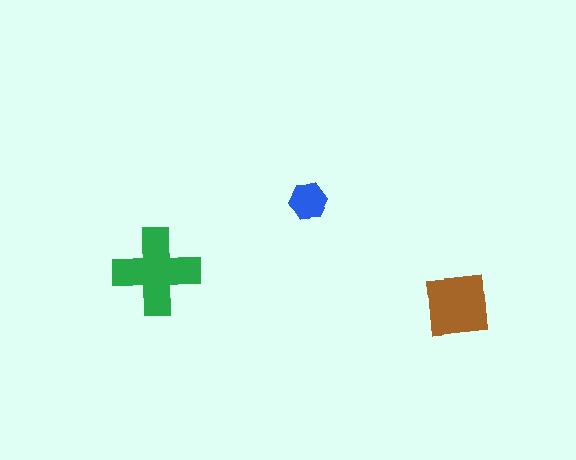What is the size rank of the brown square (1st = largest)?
2nd.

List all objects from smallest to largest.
The blue hexagon, the brown square, the green cross.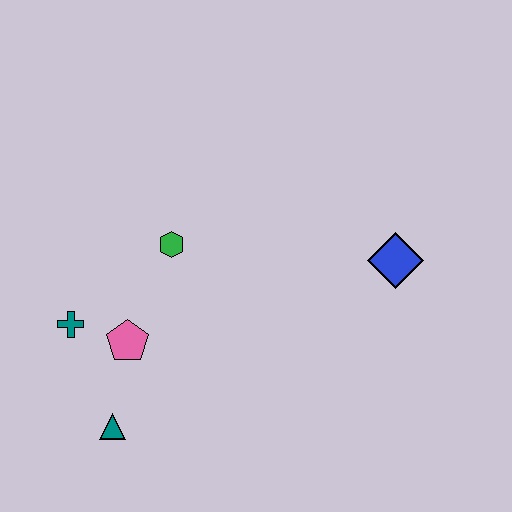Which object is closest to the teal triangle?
The pink pentagon is closest to the teal triangle.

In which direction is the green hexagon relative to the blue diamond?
The green hexagon is to the left of the blue diamond.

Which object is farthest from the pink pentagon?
The blue diamond is farthest from the pink pentagon.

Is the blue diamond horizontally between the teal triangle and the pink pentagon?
No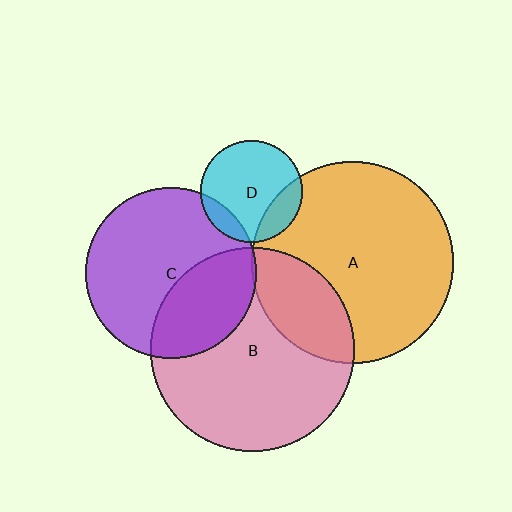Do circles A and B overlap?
Yes.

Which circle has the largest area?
Circle B (pink).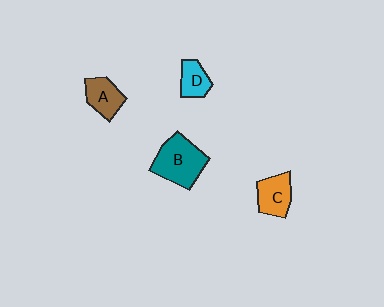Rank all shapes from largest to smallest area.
From largest to smallest: B (teal), C (orange), A (brown), D (cyan).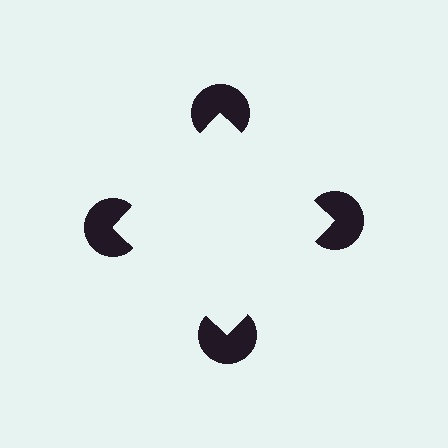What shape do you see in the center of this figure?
An illusory square — its edges are inferred from the aligned wedge cuts in the pac-man discs, not physically drawn.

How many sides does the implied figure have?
4 sides.